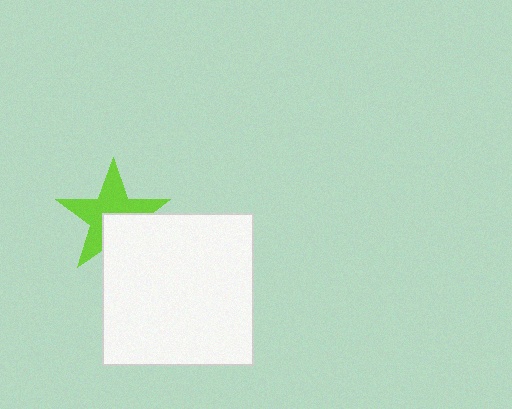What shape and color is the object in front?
The object in front is a white square.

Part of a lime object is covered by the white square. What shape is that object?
It is a star.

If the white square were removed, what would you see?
You would see the complete lime star.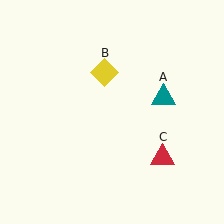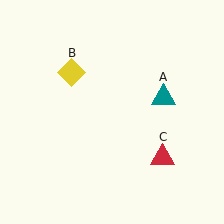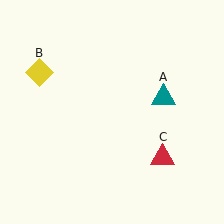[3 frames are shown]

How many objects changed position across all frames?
1 object changed position: yellow diamond (object B).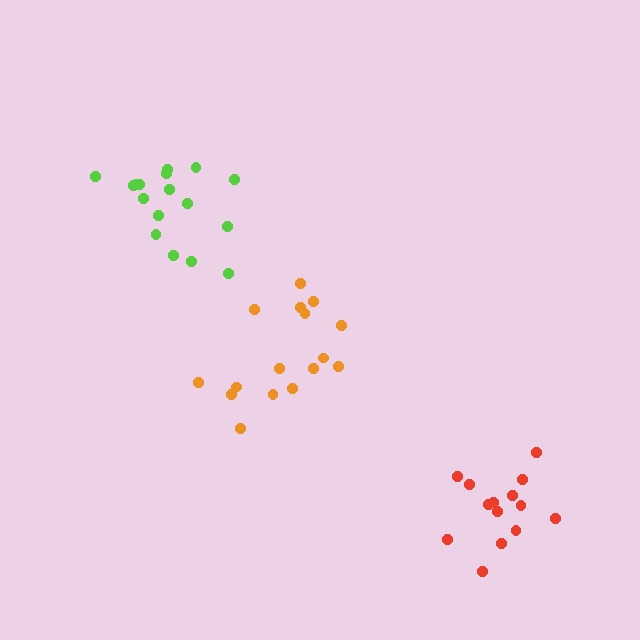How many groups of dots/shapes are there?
There are 3 groups.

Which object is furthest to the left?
The lime cluster is leftmost.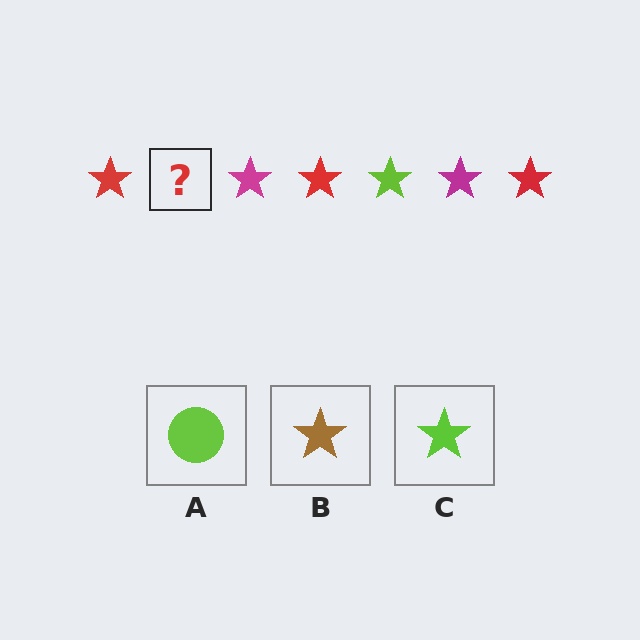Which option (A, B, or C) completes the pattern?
C.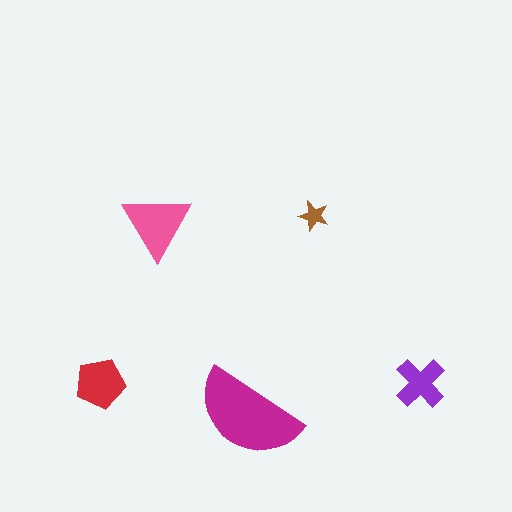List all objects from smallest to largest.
The brown star, the purple cross, the red pentagon, the pink triangle, the magenta semicircle.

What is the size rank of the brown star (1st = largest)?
5th.